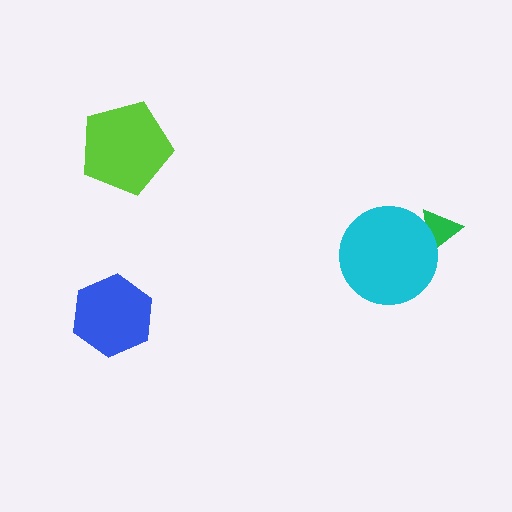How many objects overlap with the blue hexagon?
0 objects overlap with the blue hexagon.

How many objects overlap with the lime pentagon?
0 objects overlap with the lime pentagon.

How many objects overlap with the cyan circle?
1 object overlaps with the cyan circle.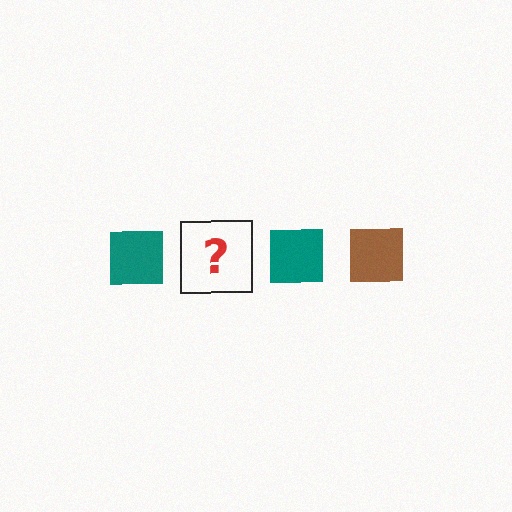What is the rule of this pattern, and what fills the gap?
The rule is that the pattern cycles through teal, brown squares. The gap should be filled with a brown square.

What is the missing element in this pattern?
The missing element is a brown square.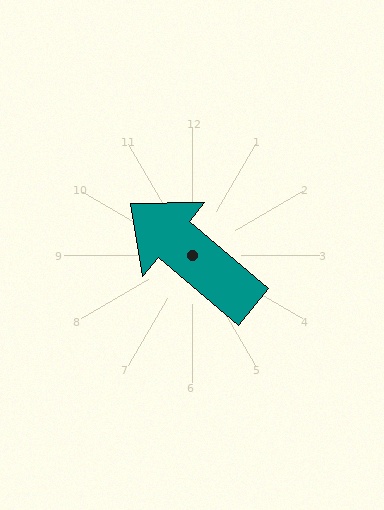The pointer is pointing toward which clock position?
Roughly 10 o'clock.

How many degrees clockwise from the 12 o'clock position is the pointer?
Approximately 310 degrees.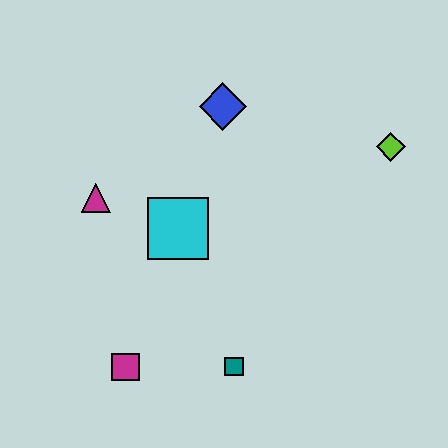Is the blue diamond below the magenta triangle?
No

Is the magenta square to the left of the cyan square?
Yes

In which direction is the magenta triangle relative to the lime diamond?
The magenta triangle is to the left of the lime diamond.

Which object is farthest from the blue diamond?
The magenta square is farthest from the blue diamond.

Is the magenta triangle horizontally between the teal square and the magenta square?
No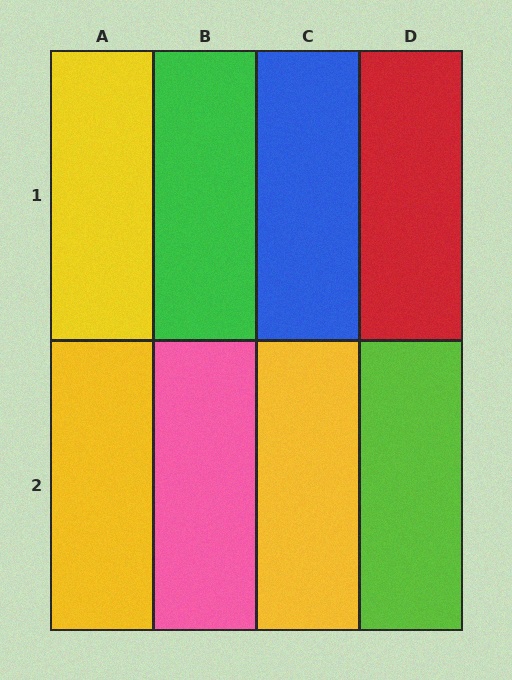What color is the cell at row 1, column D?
Red.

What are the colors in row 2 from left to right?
Yellow, pink, yellow, lime.